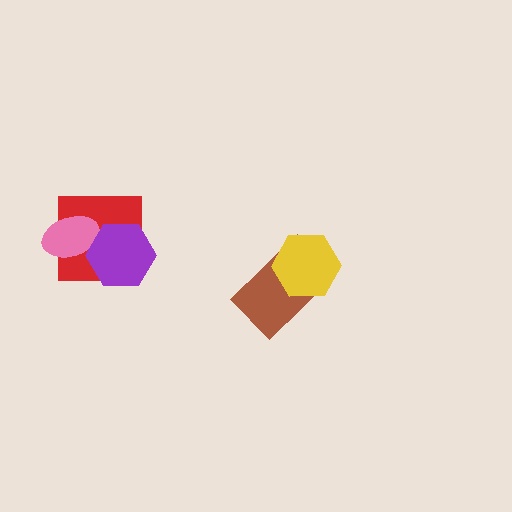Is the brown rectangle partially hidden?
Yes, it is partially covered by another shape.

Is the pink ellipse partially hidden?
Yes, it is partially covered by another shape.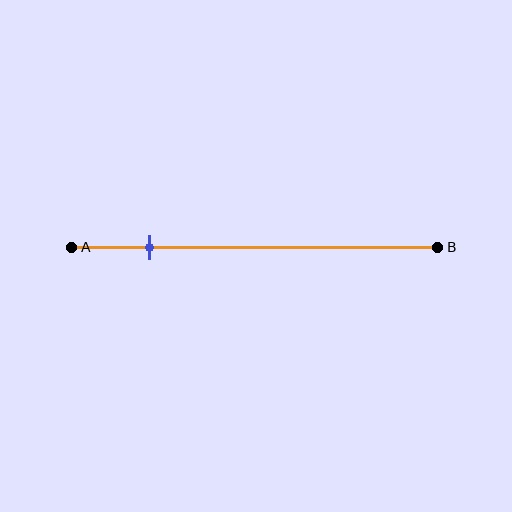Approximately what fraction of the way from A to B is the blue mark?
The blue mark is approximately 20% of the way from A to B.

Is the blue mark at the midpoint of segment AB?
No, the mark is at about 20% from A, not at the 50% midpoint.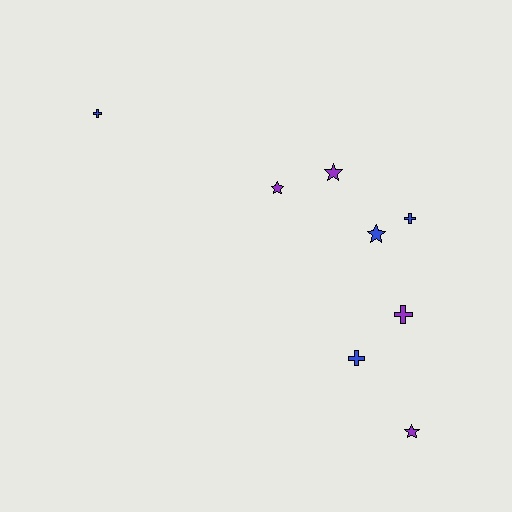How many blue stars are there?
There is 1 blue star.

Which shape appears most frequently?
Star, with 4 objects.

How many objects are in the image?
There are 8 objects.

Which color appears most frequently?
Blue, with 4 objects.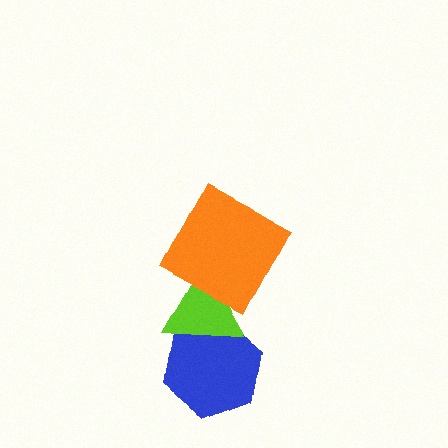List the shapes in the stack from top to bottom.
From top to bottom: the orange square, the lime triangle, the blue hexagon.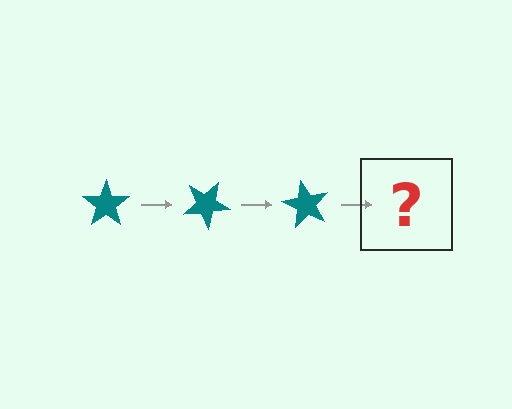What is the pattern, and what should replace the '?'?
The pattern is that the star rotates 30 degrees each step. The '?' should be a teal star rotated 90 degrees.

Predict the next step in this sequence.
The next step is a teal star rotated 90 degrees.